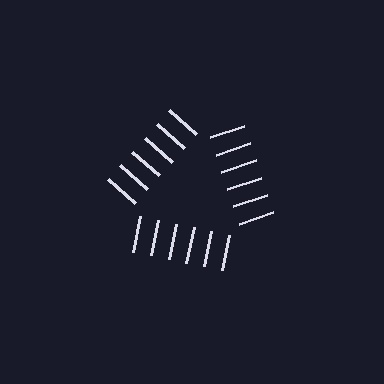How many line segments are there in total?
18 — 6 along each of the 3 edges.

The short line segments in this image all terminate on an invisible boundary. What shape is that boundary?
An illusory triangle — the line segments terminate on its edges but no continuous stroke is drawn.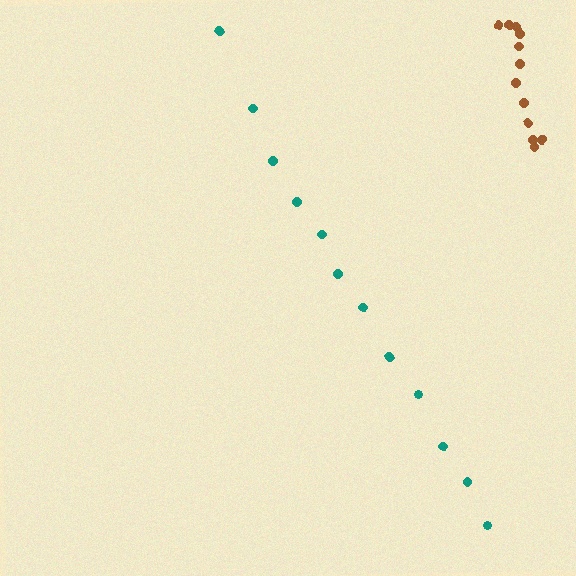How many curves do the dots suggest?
There are 2 distinct paths.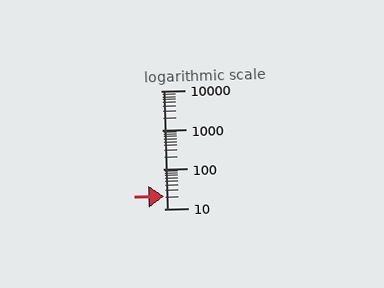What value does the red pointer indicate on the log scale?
The pointer indicates approximately 21.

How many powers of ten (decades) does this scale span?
The scale spans 3 decades, from 10 to 10000.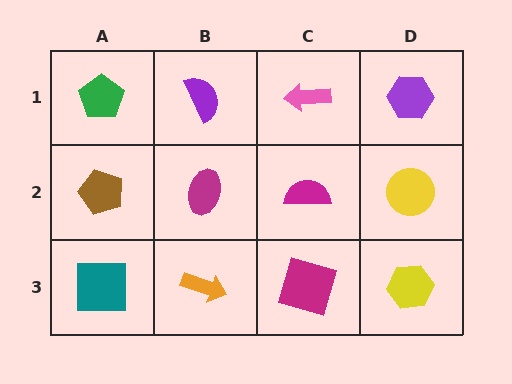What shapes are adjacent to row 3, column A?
A brown pentagon (row 2, column A), an orange arrow (row 3, column B).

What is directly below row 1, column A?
A brown pentagon.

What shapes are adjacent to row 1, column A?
A brown pentagon (row 2, column A), a purple semicircle (row 1, column B).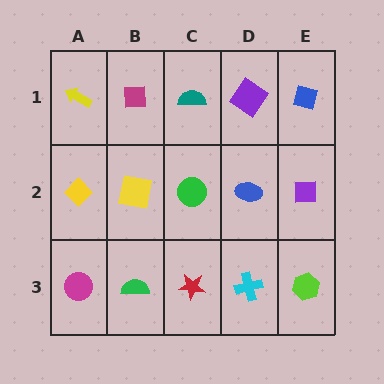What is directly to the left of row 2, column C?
A yellow square.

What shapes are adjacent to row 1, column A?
A yellow diamond (row 2, column A), a magenta square (row 1, column B).